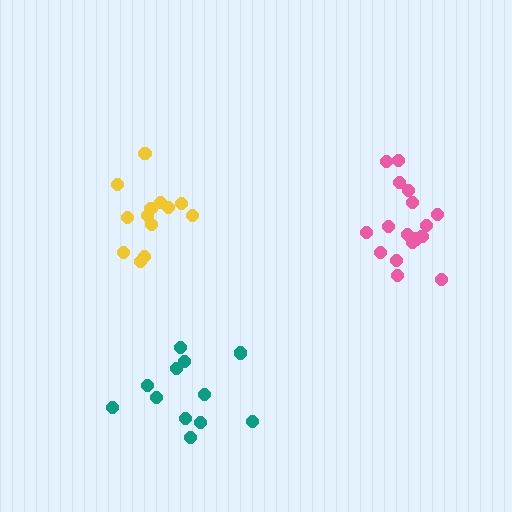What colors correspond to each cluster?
The clusters are colored: pink, teal, yellow.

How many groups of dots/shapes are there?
There are 3 groups.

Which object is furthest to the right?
The pink cluster is rightmost.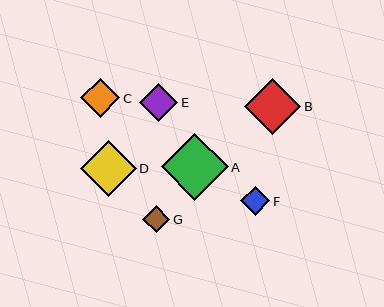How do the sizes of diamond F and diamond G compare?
Diamond F and diamond G are approximately the same size.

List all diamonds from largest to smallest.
From largest to smallest: A, B, D, C, E, F, G.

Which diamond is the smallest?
Diamond G is the smallest with a size of approximately 27 pixels.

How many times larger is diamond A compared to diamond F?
Diamond A is approximately 2.3 times the size of diamond F.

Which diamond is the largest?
Diamond A is the largest with a size of approximately 67 pixels.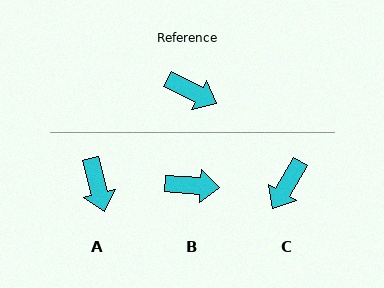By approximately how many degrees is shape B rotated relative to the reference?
Approximately 23 degrees counter-clockwise.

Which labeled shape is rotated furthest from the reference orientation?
C, about 93 degrees away.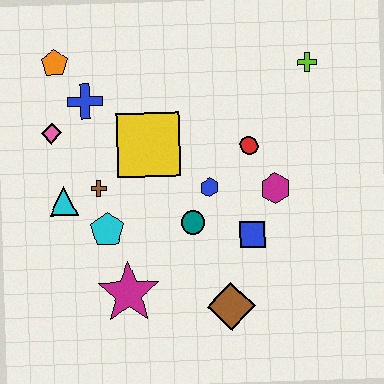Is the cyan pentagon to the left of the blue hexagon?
Yes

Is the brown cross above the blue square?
Yes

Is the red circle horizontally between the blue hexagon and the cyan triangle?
No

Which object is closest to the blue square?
The magenta hexagon is closest to the blue square.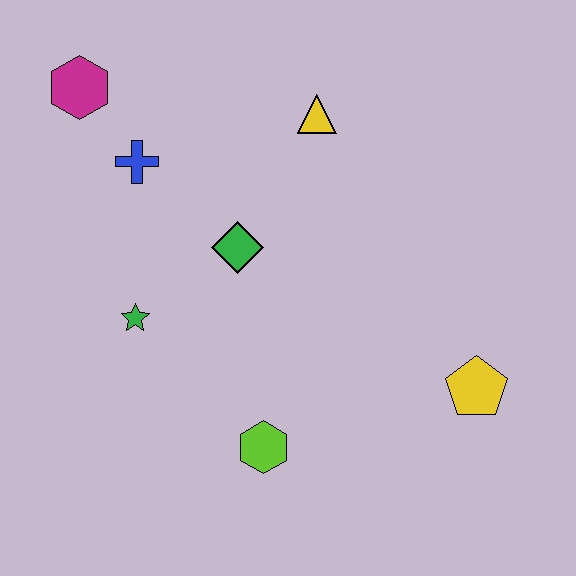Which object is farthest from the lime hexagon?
The magenta hexagon is farthest from the lime hexagon.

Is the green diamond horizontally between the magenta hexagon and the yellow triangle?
Yes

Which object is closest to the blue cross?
The magenta hexagon is closest to the blue cross.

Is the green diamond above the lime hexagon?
Yes